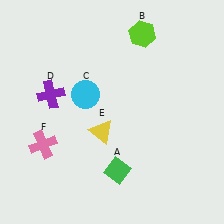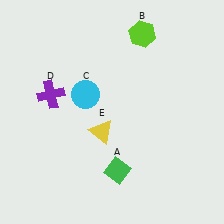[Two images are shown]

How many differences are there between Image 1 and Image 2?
There is 1 difference between the two images.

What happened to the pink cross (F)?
The pink cross (F) was removed in Image 2. It was in the bottom-left area of Image 1.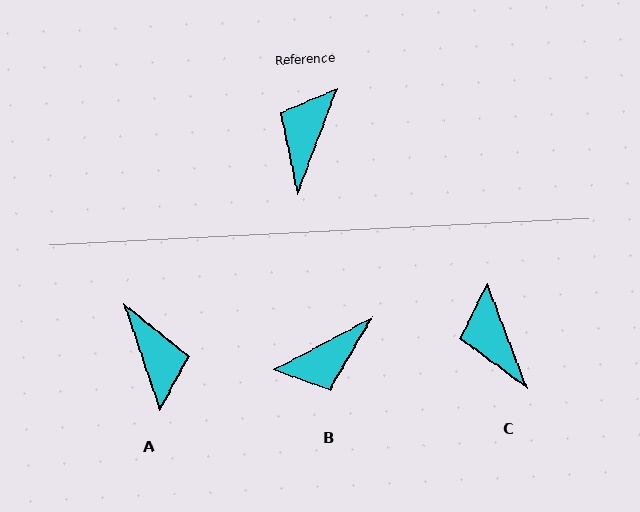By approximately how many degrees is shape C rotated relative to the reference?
Approximately 42 degrees counter-clockwise.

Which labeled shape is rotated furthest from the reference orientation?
A, about 140 degrees away.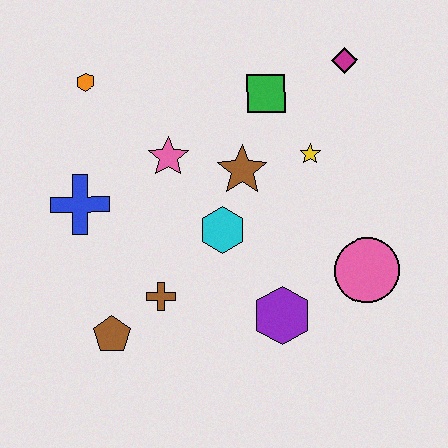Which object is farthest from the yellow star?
The brown pentagon is farthest from the yellow star.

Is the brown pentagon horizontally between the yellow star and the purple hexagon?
No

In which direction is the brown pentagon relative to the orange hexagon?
The brown pentagon is below the orange hexagon.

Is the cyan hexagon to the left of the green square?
Yes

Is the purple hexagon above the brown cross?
No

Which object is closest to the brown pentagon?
The brown cross is closest to the brown pentagon.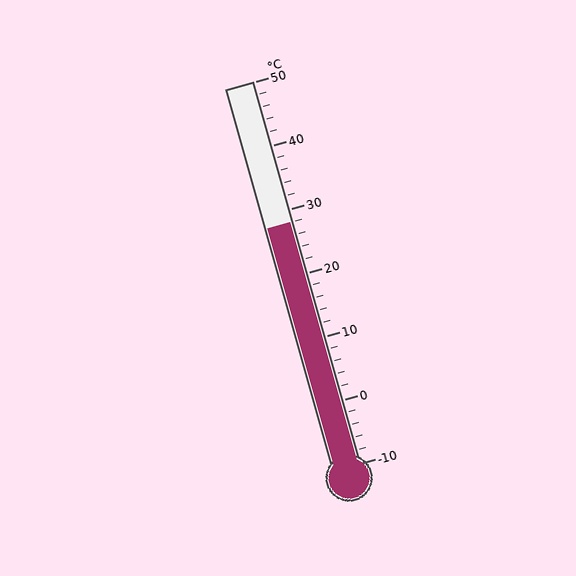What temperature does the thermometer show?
The thermometer shows approximately 28°C.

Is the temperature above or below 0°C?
The temperature is above 0°C.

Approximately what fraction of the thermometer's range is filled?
The thermometer is filled to approximately 65% of its range.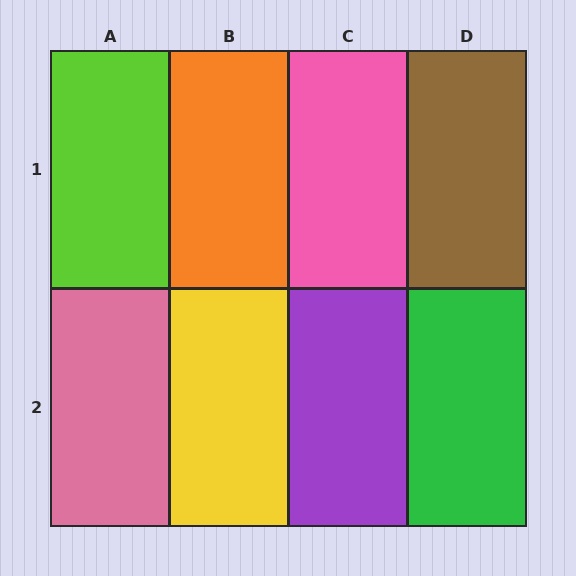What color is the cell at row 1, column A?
Lime.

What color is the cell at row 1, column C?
Pink.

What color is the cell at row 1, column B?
Orange.